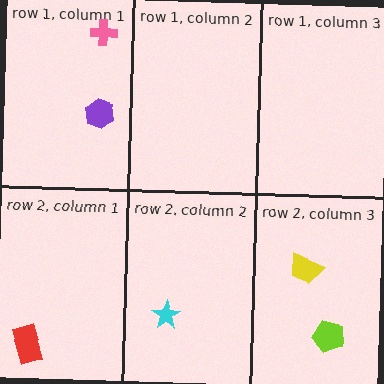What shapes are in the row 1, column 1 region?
The pink cross, the purple hexagon.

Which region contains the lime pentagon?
The row 2, column 3 region.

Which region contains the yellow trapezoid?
The row 2, column 3 region.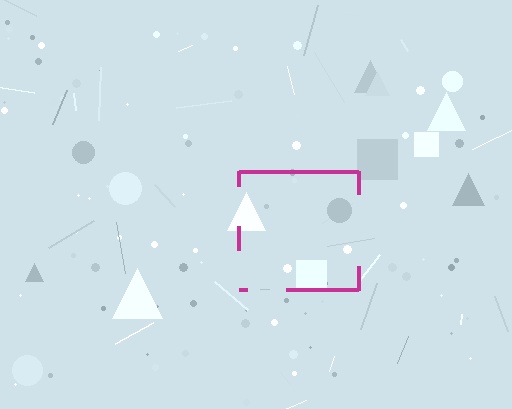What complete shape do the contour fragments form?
The contour fragments form a square.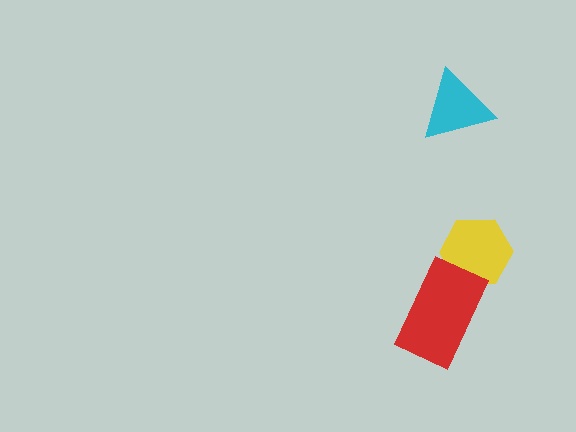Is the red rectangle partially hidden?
No, no other shape covers it.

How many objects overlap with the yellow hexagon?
1 object overlaps with the yellow hexagon.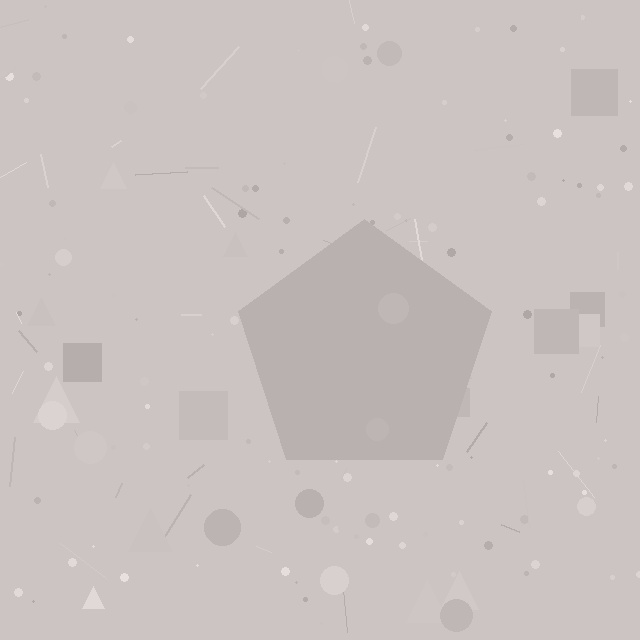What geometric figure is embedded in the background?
A pentagon is embedded in the background.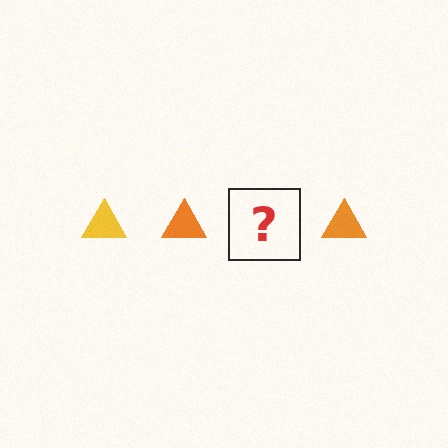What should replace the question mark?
The question mark should be replaced with a yellow triangle.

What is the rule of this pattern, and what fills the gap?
The rule is that the pattern cycles through yellow, orange triangles. The gap should be filled with a yellow triangle.